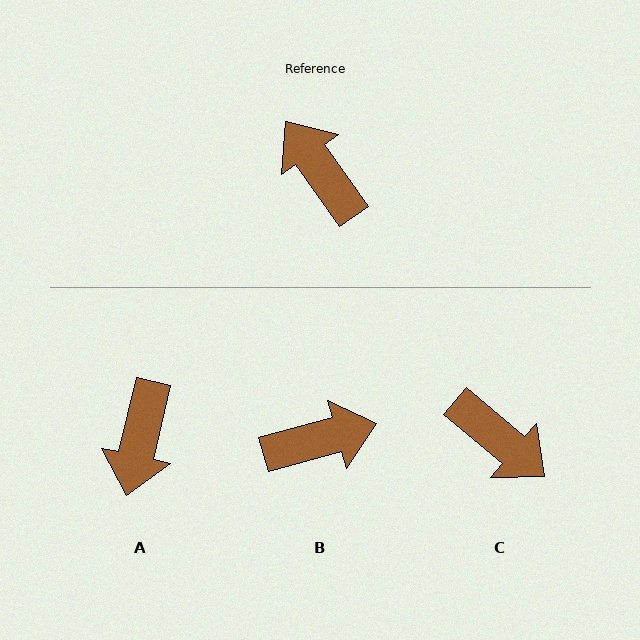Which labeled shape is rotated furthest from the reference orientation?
C, about 166 degrees away.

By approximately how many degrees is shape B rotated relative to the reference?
Approximately 110 degrees clockwise.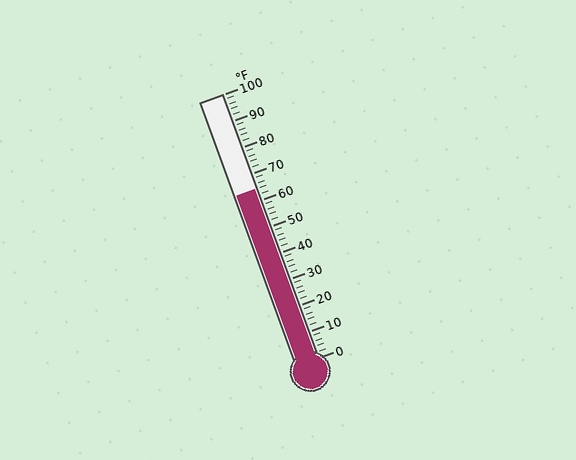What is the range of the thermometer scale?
The thermometer scale ranges from 0°F to 100°F.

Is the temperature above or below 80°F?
The temperature is below 80°F.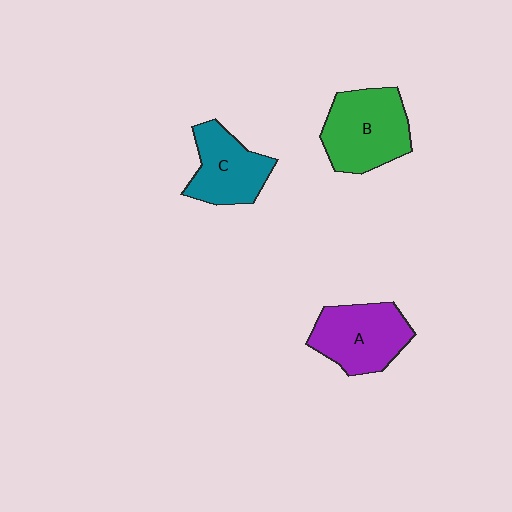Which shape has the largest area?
Shape B (green).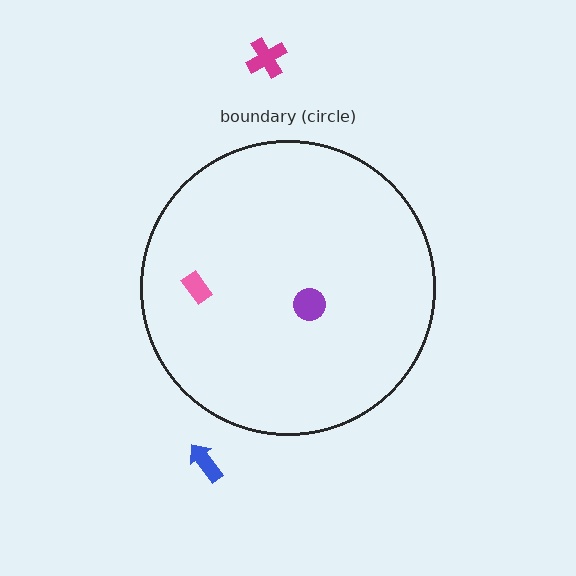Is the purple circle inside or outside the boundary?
Inside.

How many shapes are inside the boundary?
2 inside, 2 outside.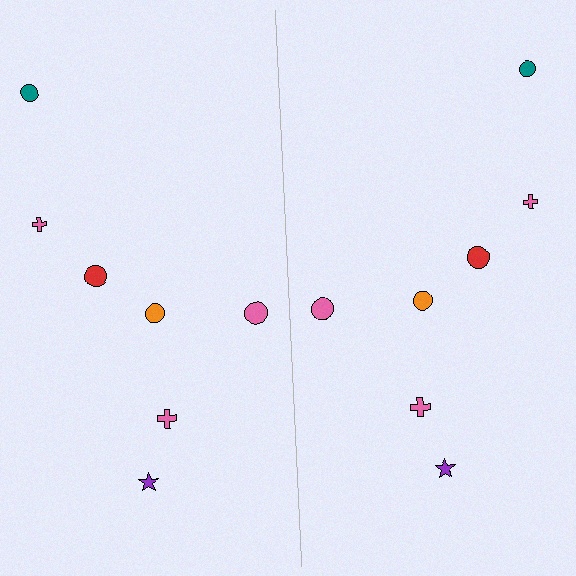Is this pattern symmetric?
Yes, this pattern has bilateral (reflection) symmetry.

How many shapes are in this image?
There are 14 shapes in this image.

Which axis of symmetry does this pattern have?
The pattern has a vertical axis of symmetry running through the center of the image.